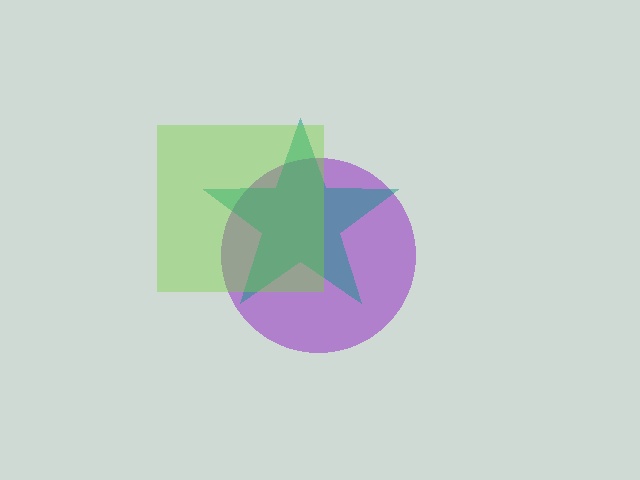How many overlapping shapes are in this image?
There are 3 overlapping shapes in the image.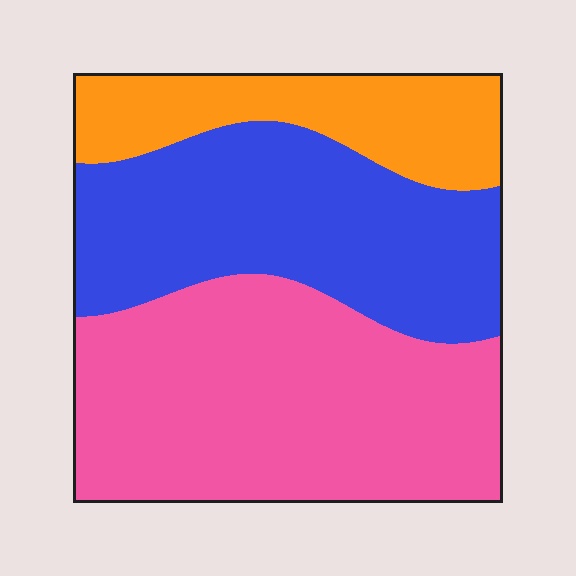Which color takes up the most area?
Pink, at roughly 45%.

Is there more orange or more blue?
Blue.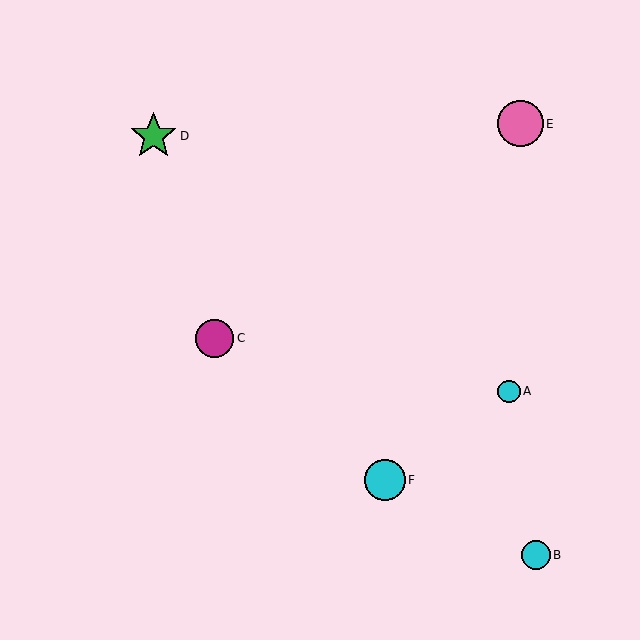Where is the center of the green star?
The center of the green star is at (153, 136).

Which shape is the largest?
The green star (labeled D) is the largest.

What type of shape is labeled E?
Shape E is a pink circle.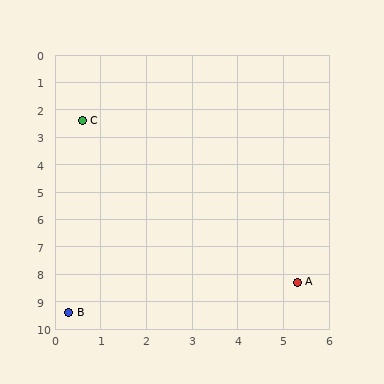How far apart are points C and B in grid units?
Points C and B are about 7.0 grid units apart.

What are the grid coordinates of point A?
Point A is at approximately (5.3, 8.3).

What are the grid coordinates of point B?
Point B is at approximately (0.3, 9.4).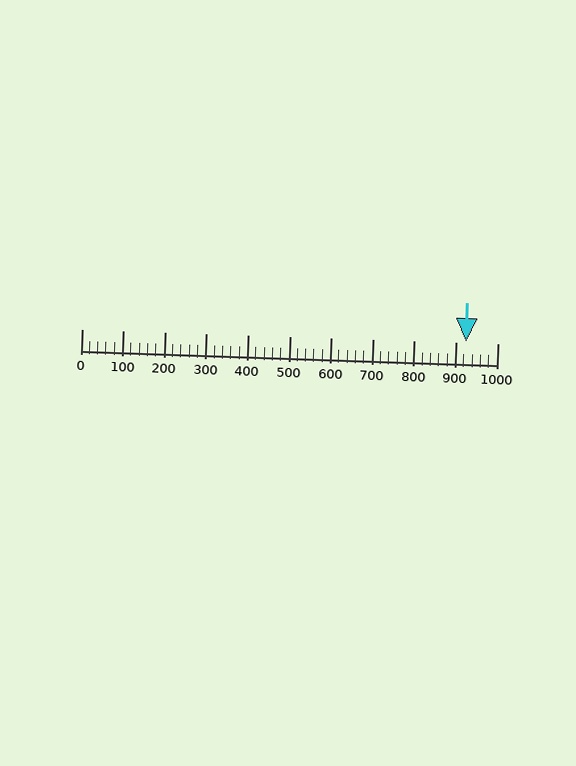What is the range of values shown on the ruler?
The ruler shows values from 0 to 1000.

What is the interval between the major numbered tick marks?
The major tick marks are spaced 100 units apart.